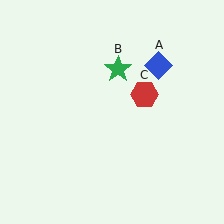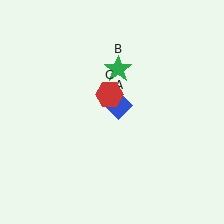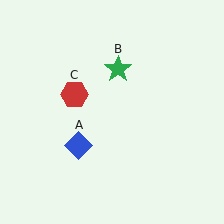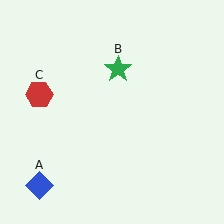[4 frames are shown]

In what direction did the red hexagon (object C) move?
The red hexagon (object C) moved left.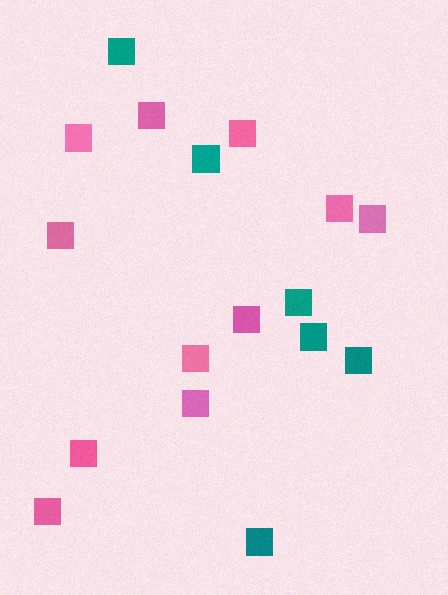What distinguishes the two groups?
There are 2 groups: one group of pink squares (11) and one group of teal squares (6).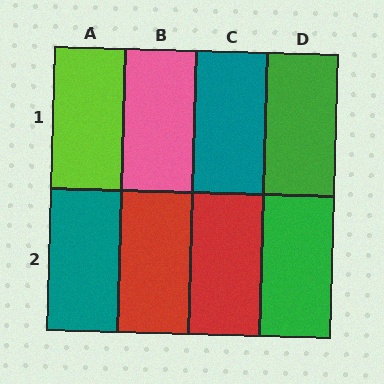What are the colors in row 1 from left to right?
Lime, pink, teal, green.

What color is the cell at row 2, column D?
Green.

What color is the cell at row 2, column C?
Red.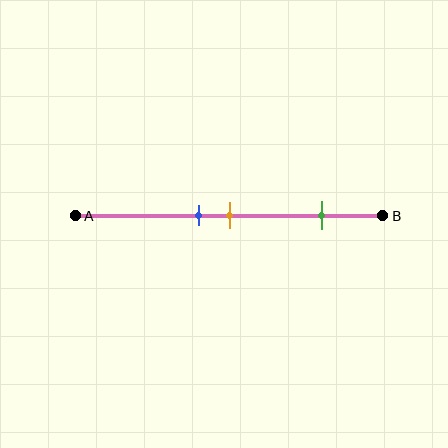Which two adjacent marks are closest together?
The blue and orange marks are the closest adjacent pair.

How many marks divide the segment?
There are 3 marks dividing the segment.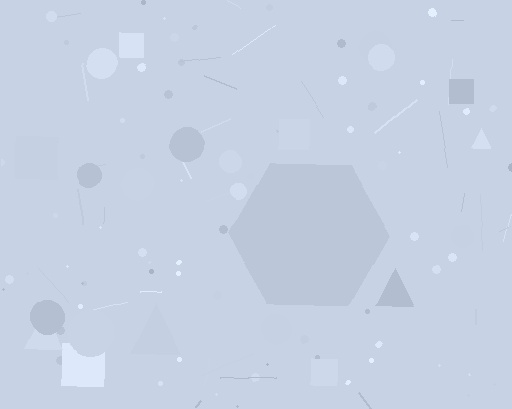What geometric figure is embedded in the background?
A hexagon is embedded in the background.